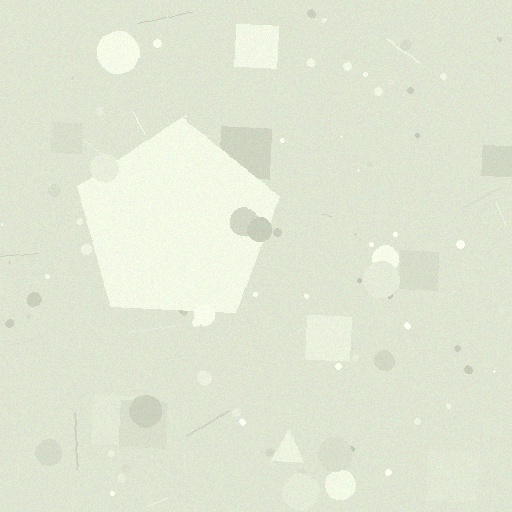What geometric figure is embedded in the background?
A pentagon is embedded in the background.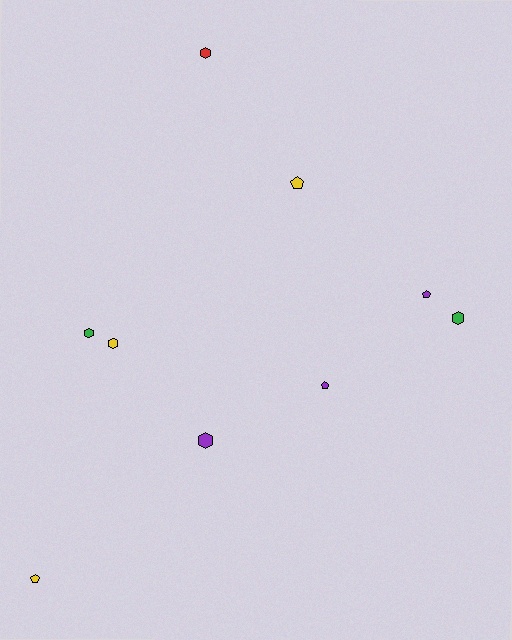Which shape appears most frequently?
Hexagon, with 5 objects.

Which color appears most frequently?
Purple, with 3 objects.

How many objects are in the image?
There are 9 objects.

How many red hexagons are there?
There is 1 red hexagon.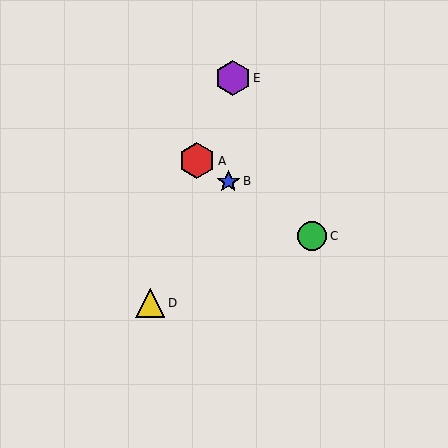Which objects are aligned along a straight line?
Objects A, B, C are aligned along a straight line.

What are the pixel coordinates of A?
Object A is at (197, 161).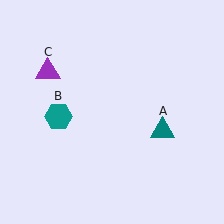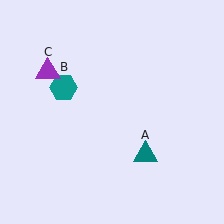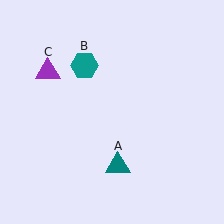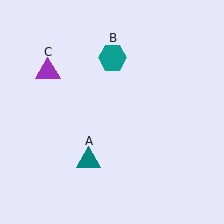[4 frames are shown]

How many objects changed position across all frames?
2 objects changed position: teal triangle (object A), teal hexagon (object B).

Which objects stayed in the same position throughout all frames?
Purple triangle (object C) remained stationary.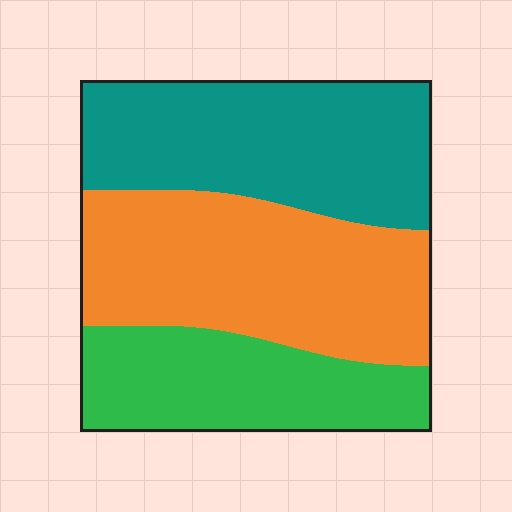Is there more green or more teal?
Teal.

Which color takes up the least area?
Green, at roughly 25%.